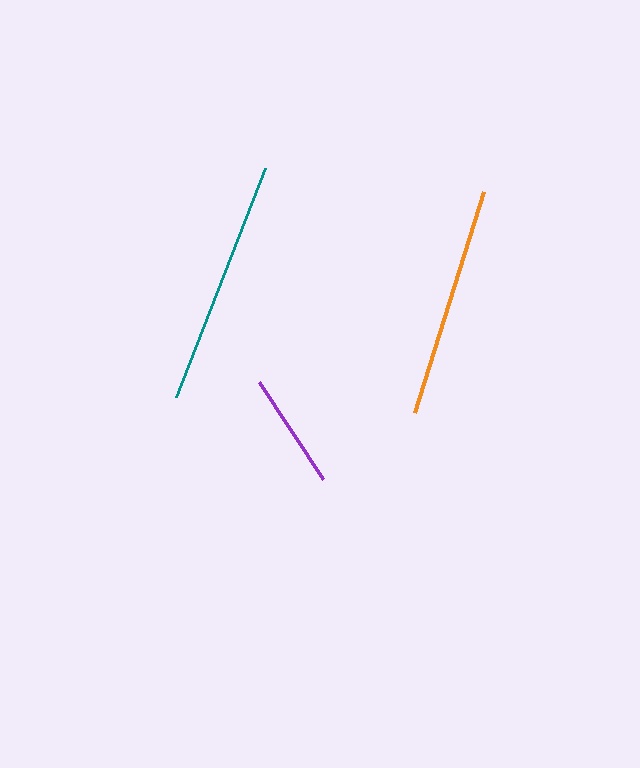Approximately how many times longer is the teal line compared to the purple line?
The teal line is approximately 2.1 times the length of the purple line.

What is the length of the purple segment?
The purple segment is approximately 116 pixels long.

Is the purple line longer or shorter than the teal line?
The teal line is longer than the purple line.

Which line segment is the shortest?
The purple line is the shortest at approximately 116 pixels.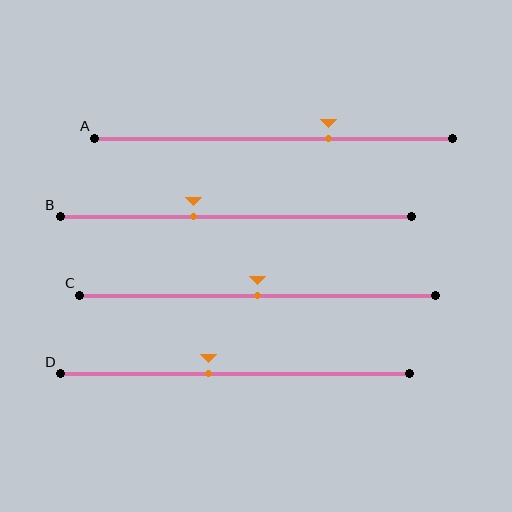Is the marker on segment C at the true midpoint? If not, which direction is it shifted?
Yes, the marker on segment C is at the true midpoint.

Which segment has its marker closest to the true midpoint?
Segment C has its marker closest to the true midpoint.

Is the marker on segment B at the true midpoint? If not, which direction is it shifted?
No, the marker on segment B is shifted to the left by about 12% of the segment length.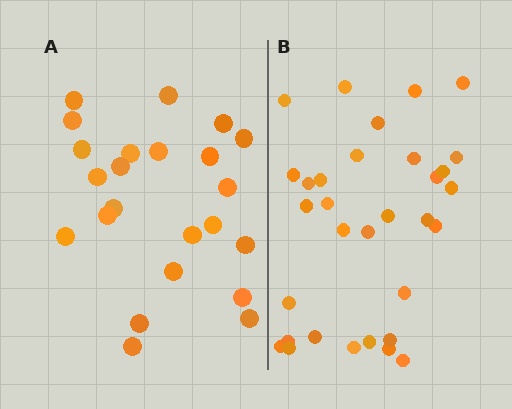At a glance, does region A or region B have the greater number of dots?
Region B (the right region) has more dots.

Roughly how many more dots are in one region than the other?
Region B has roughly 8 or so more dots than region A.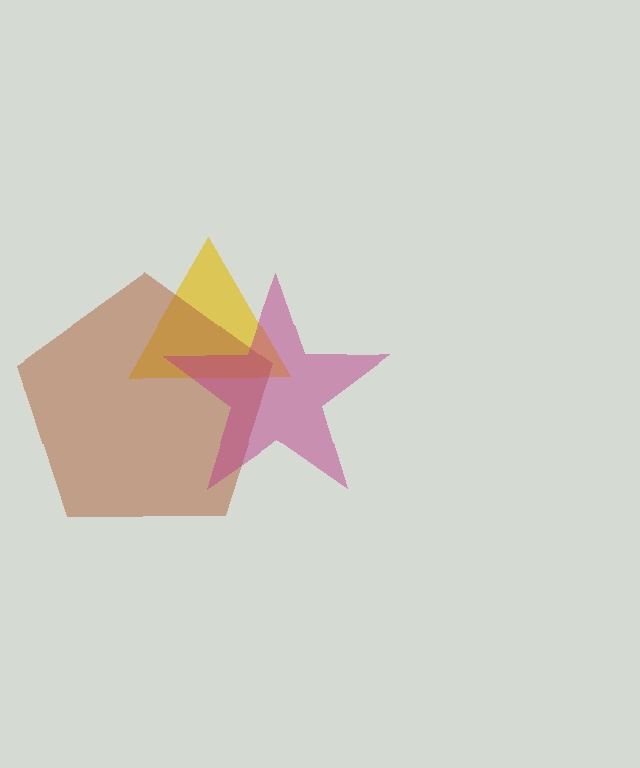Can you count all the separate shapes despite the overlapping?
Yes, there are 3 separate shapes.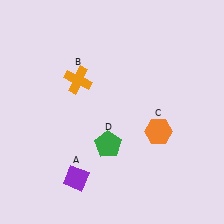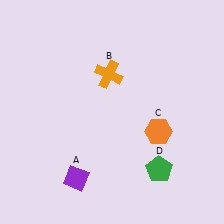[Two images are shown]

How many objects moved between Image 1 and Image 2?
2 objects moved between the two images.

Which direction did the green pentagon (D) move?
The green pentagon (D) moved right.